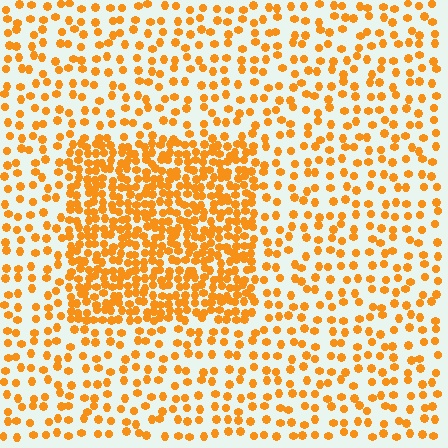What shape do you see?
I see a rectangle.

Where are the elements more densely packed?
The elements are more densely packed inside the rectangle boundary.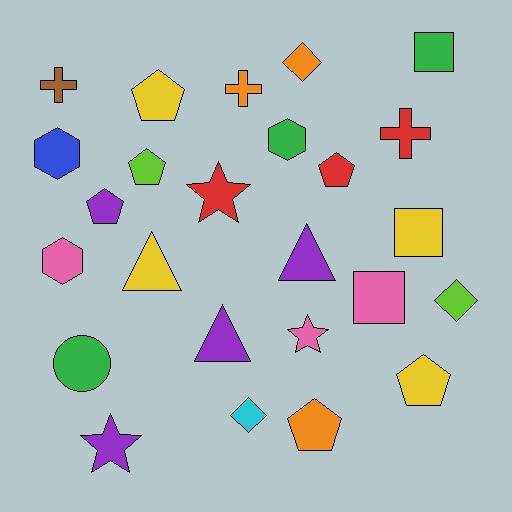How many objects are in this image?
There are 25 objects.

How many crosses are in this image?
There are 3 crosses.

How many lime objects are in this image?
There are 2 lime objects.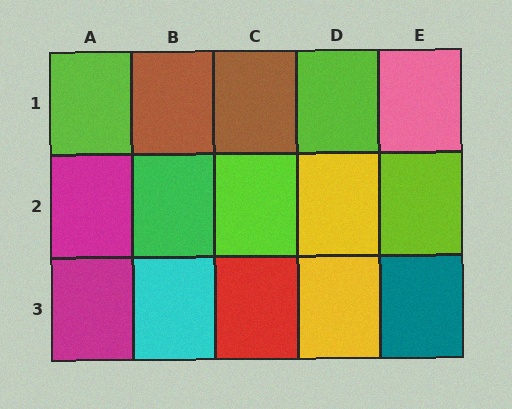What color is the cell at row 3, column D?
Yellow.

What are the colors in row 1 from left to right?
Lime, brown, brown, lime, pink.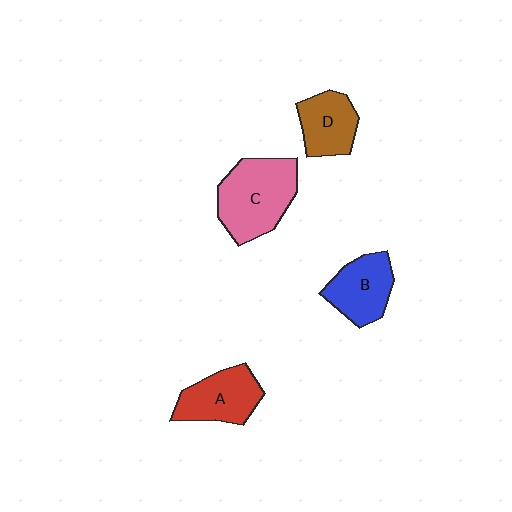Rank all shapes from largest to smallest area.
From largest to smallest: C (pink), A (red), B (blue), D (brown).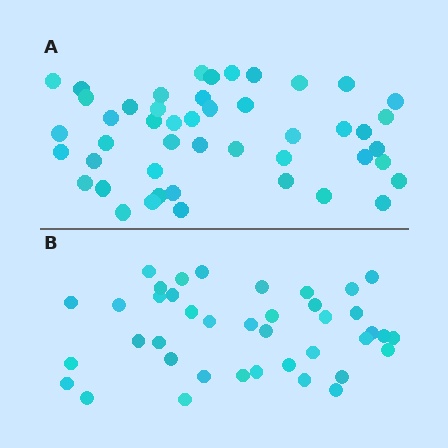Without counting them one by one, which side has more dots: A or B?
Region A (the top region) has more dots.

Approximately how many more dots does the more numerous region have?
Region A has roughly 8 or so more dots than region B.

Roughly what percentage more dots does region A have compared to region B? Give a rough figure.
About 20% more.